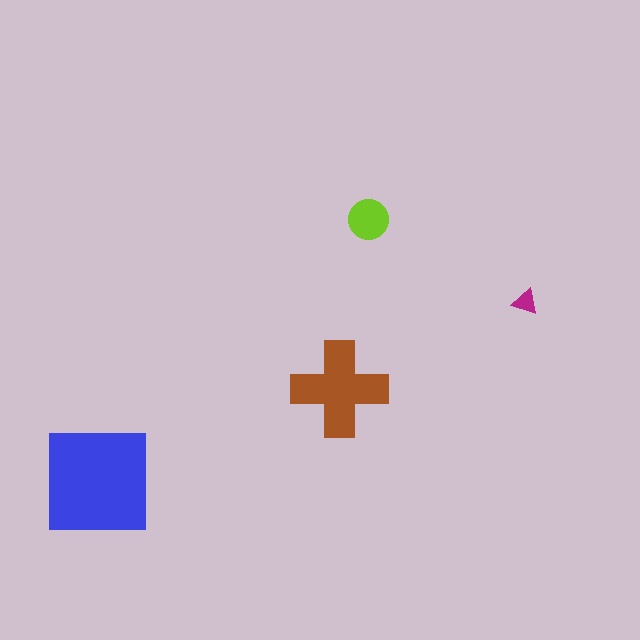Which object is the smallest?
The magenta triangle.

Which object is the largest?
The blue square.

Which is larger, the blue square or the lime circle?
The blue square.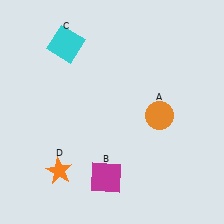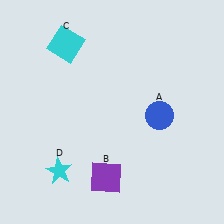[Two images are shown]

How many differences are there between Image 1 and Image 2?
There are 3 differences between the two images.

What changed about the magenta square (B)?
In Image 1, B is magenta. In Image 2, it changed to purple.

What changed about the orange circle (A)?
In Image 1, A is orange. In Image 2, it changed to blue.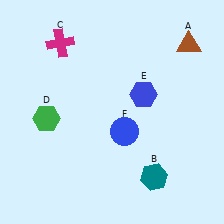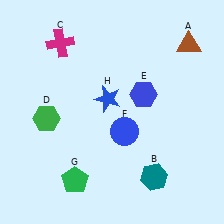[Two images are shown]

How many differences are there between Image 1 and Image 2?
There are 2 differences between the two images.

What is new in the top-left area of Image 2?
A blue star (H) was added in the top-left area of Image 2.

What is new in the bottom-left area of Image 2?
A green pentagon (G) was added in the bottom-left area of Image 2.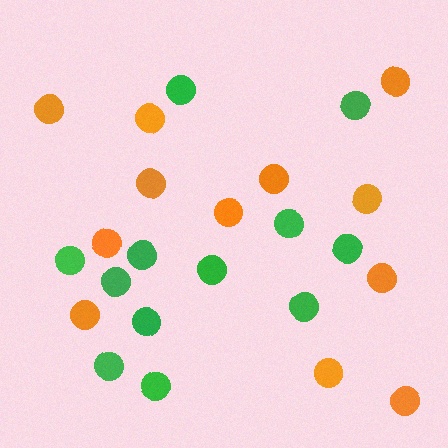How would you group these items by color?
There are 2 groups: one group of orange circles (12) and one group of green circles (12).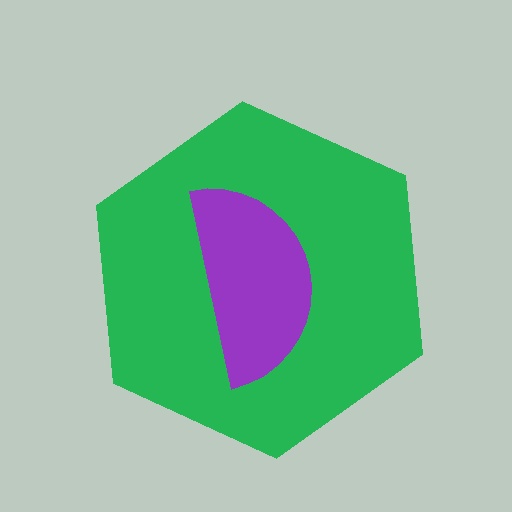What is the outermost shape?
The green hexagon.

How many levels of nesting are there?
2.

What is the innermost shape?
The purple semicircle.